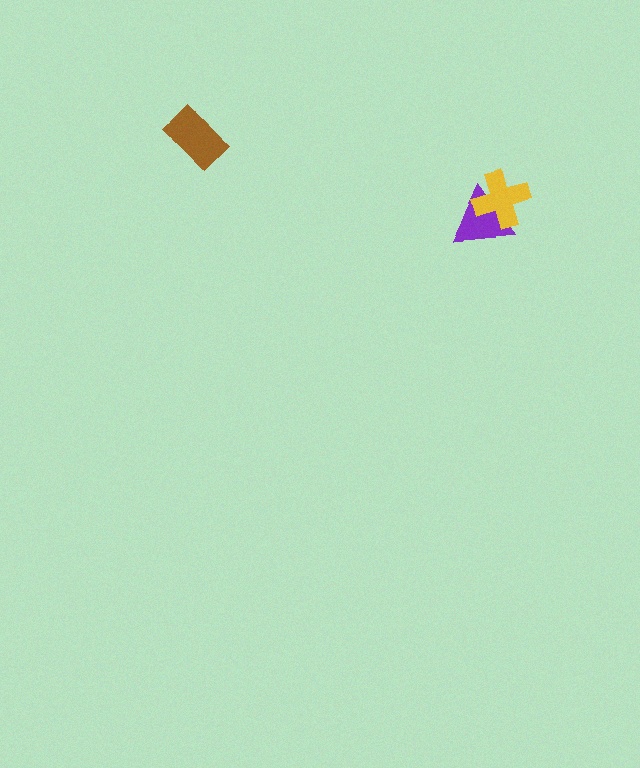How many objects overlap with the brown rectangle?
0 objects overlap with the brown rectangle.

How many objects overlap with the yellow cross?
1 object overlaps with the yellow cross.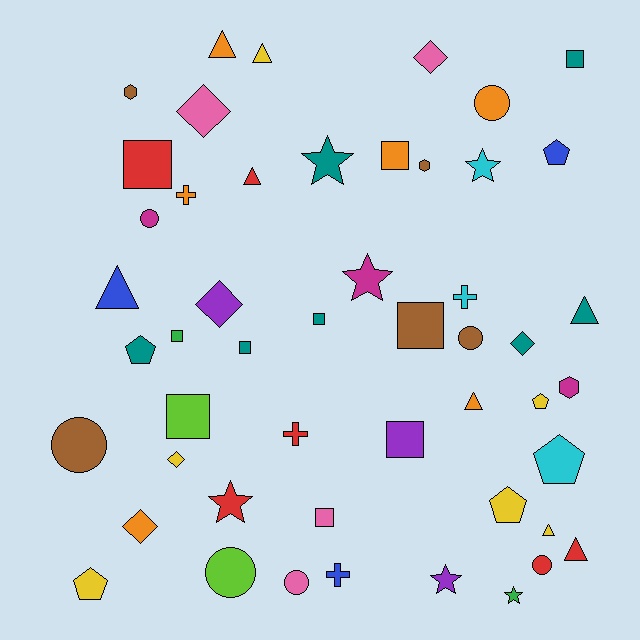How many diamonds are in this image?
There are 6 diamonds.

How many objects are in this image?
There are 50 objects.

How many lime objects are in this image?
There are 2 lime objects.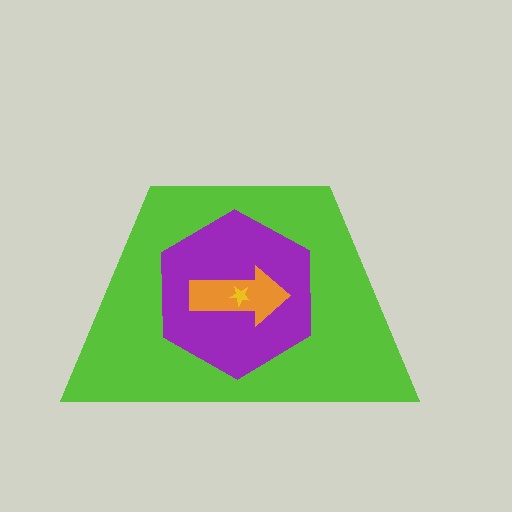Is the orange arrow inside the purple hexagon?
Yes.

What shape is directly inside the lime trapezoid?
The purple hexagon.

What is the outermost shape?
The lime trapezoid.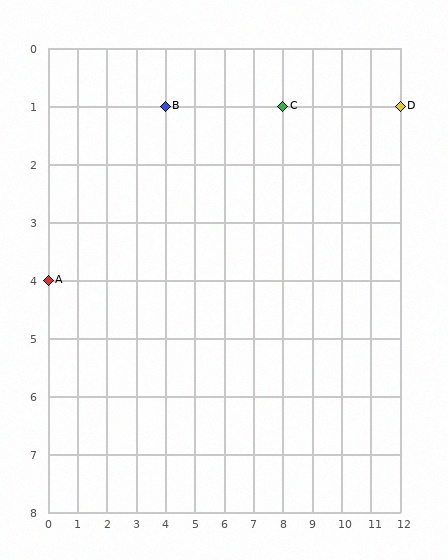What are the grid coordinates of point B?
Point B is at grid coordinates (4, 1).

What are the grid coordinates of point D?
Point D is at grid coordinates (12, 1).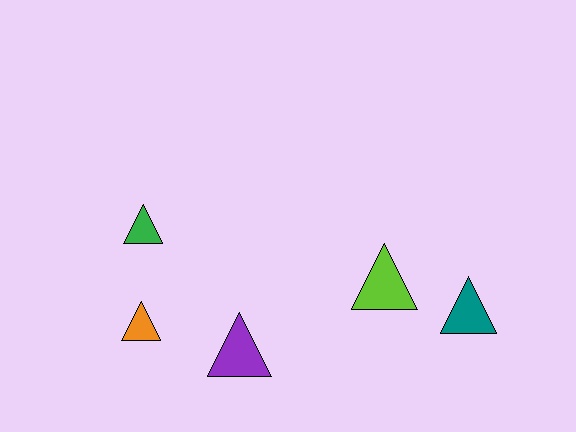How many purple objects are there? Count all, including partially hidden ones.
There is 1 purple object.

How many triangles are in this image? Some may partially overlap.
There are 5 triangles.